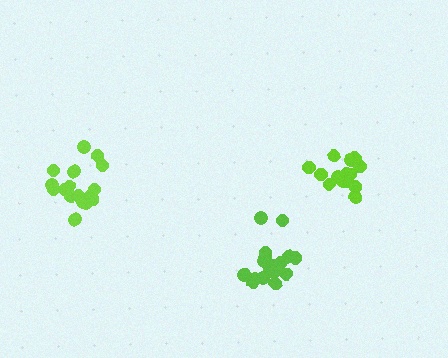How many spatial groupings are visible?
There are 3 spatial groupings.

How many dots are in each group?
Group 1: 18 dots, Group 2: 14 dots, Group 3: 17 dots (49 total).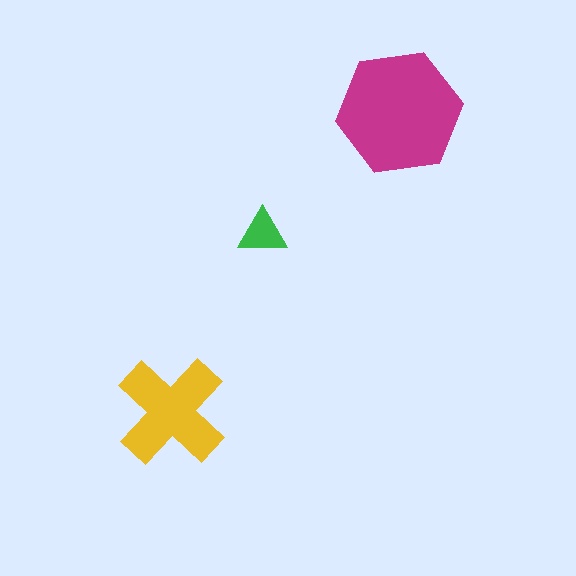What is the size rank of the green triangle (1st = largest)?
3rd.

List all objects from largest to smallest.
The magenta hexagon, the yellow cross, the green triangle.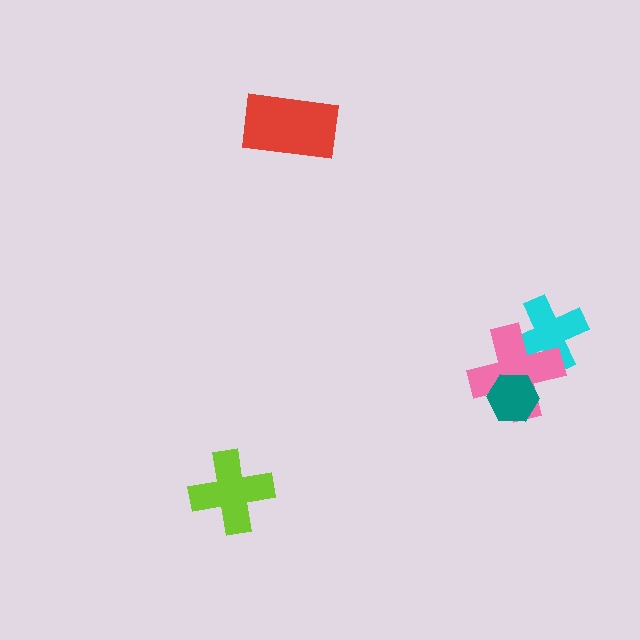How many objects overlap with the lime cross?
0 objects overlap with the lime cross.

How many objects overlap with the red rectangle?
0 objects overlap with the red rectangle.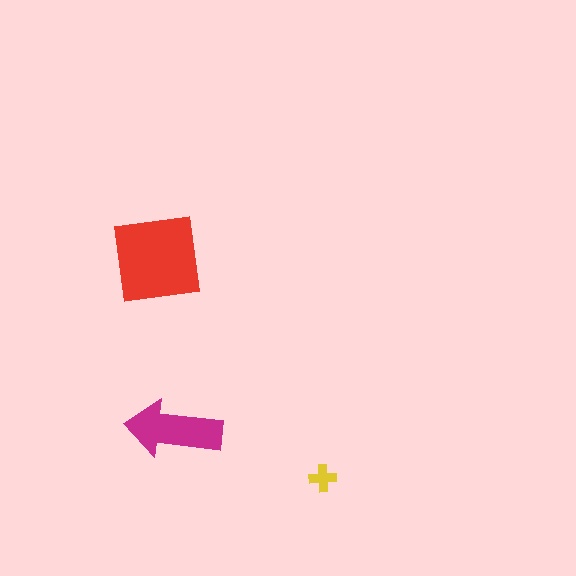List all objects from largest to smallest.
The red square, the magenta arrow, the yellow cross.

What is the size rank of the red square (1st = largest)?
1st.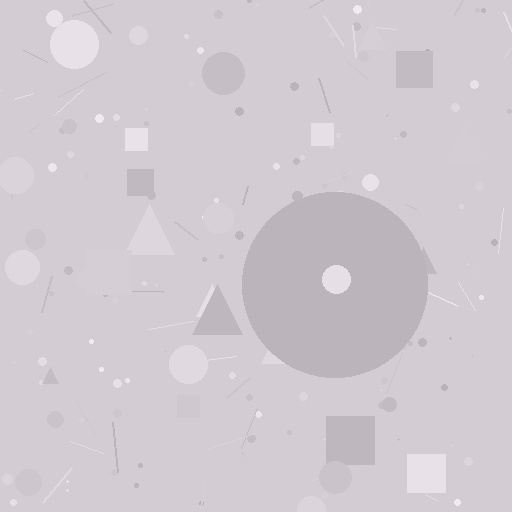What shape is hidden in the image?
A circle is hidden in the image.